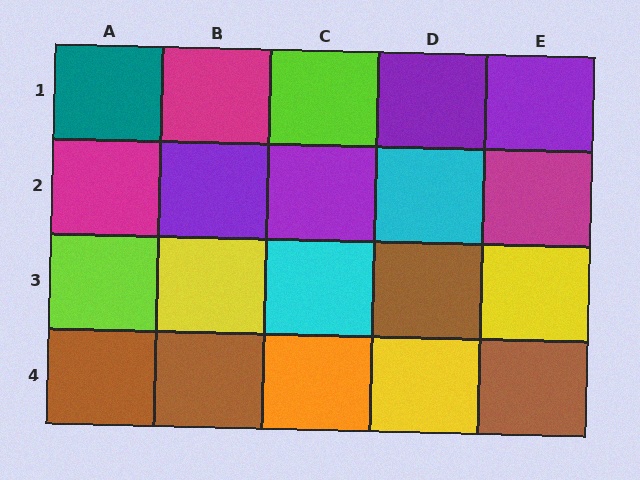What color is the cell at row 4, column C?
Orange.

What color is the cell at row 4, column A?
Brown.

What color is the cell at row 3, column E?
Yellow.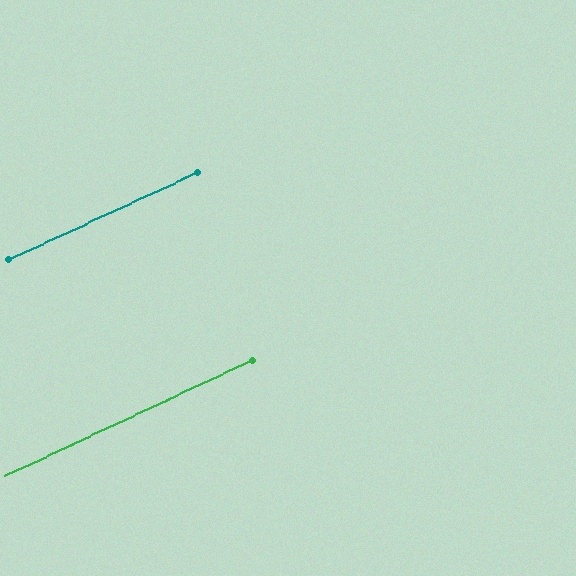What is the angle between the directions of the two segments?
Approximately 0 degrees.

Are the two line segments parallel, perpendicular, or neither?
Parallel — their directions differ by only 0.3°.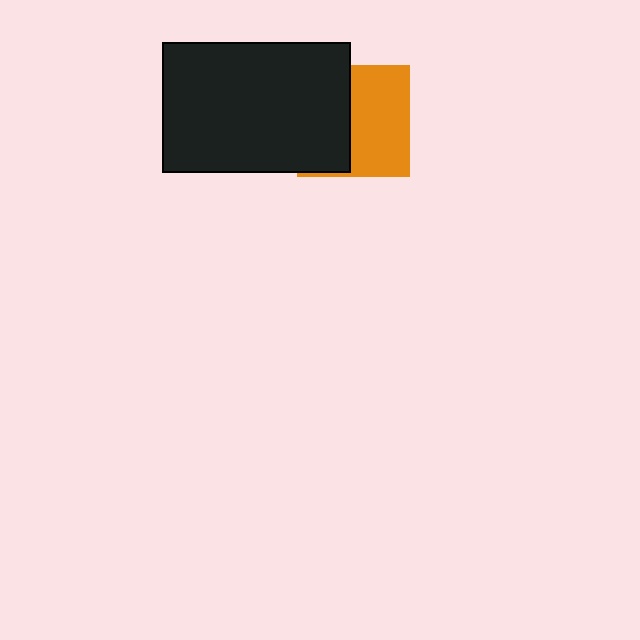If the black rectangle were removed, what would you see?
You would see the complete orange square.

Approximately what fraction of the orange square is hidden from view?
Roughly 46% of the orange square is hidden behind the black rectangle.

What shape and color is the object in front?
The object in front is a black rectangle.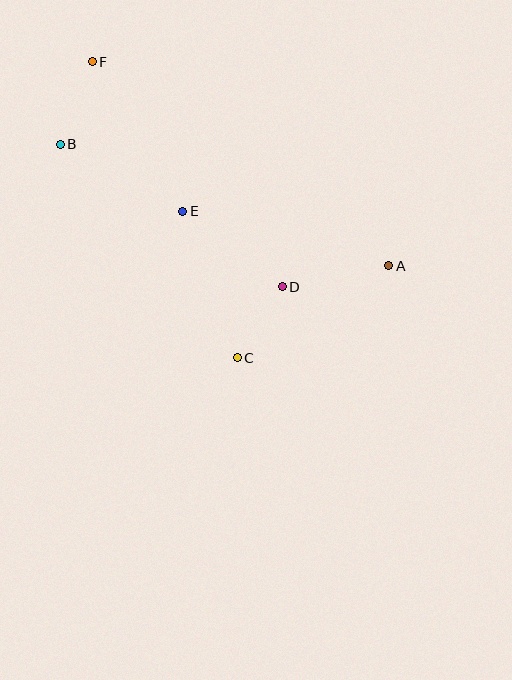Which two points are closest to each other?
Points C and D are closest to each other.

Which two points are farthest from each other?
Points A and F are farthest from each other.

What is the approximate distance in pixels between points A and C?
The distance between A and C is approximately 177 pixels.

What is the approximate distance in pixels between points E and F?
The distance between E and F is approximately 175 pixels.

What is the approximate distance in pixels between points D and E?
The distance between D and E is approximately 125 pixels.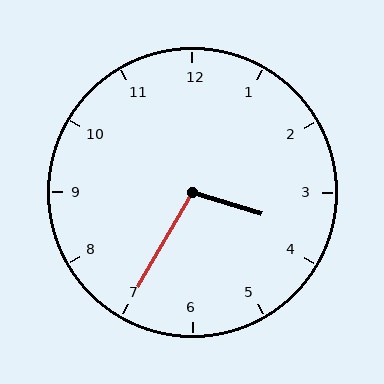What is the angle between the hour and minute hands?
Approximately 102 degrees.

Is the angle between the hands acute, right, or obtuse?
It is obtuse.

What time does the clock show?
3:35.